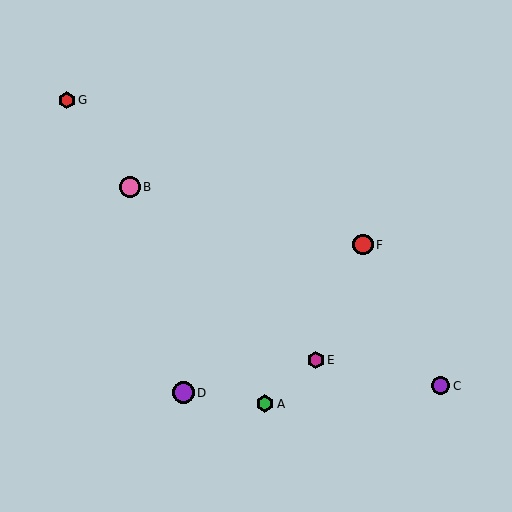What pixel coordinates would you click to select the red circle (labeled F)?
Click at (363, 245) to select the red circle F.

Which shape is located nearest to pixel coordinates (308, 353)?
The magenta hexagon (labeled E) at (316, 360) is nearest to that location.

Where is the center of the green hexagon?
The center of the green hexagon is at (265, 404).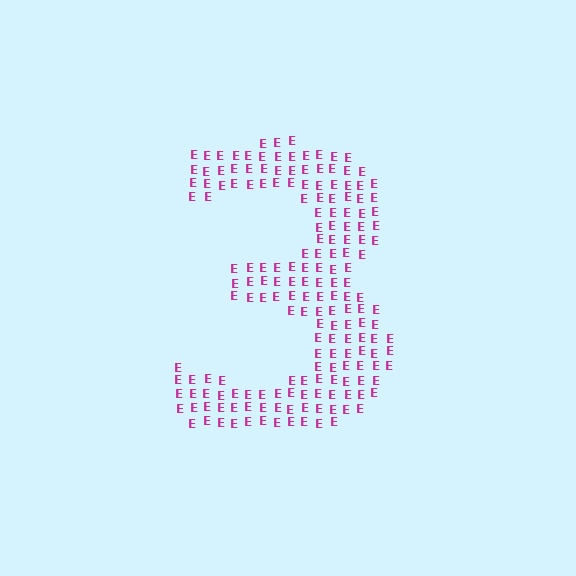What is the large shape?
The large shape is the digit 3.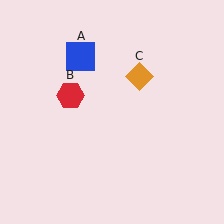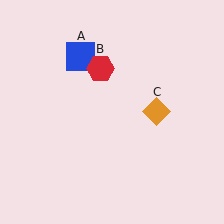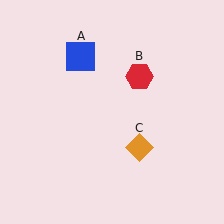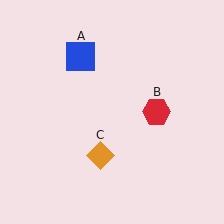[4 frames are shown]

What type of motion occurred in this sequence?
The red hexagon (object B), orange diamond (object C) rotated clockwise around the center of the scene.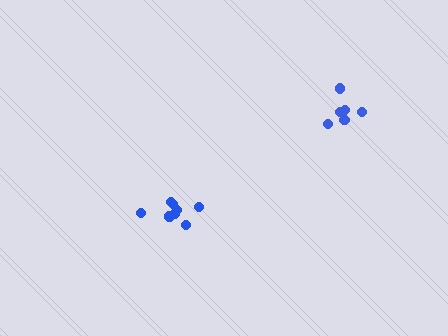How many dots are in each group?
Group 1: 6 dots, Group 2: 8 dots (14 total).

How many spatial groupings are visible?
There are 2 spatial groupings.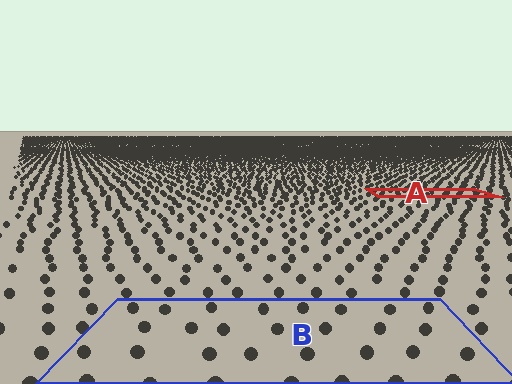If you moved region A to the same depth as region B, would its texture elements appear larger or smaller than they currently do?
They would appear larger. At a closer depth, the same texture elements are projected at a bigger on-screen size.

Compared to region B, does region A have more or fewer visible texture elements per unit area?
Region A has more texture elements per unit area — they are packed more densely because it is farther away.